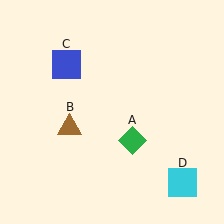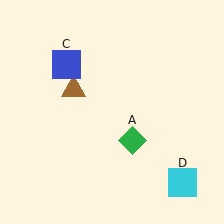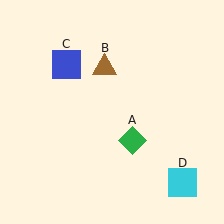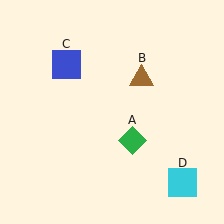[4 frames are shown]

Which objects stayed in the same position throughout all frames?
Green diamond (object A) and blue square (object C) and cyan square (object D) remained stationary.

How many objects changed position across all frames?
1 object changed position: brown triangle (object B).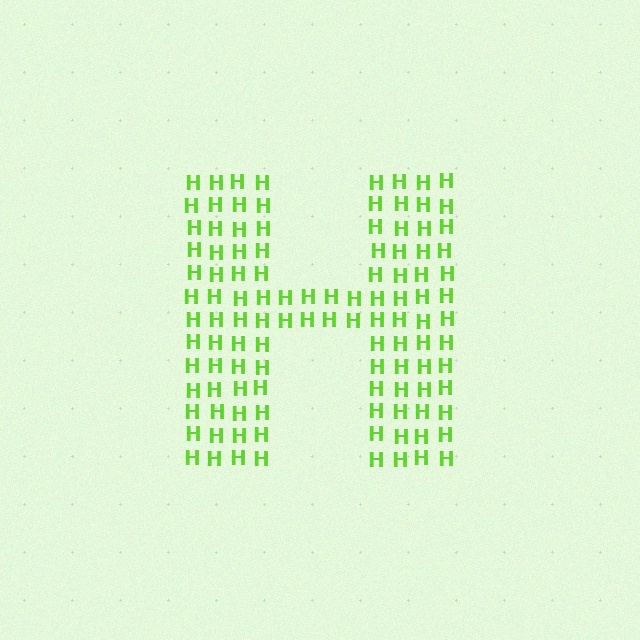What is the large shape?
The large shape is the letter H.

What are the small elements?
The small elements are letter H's.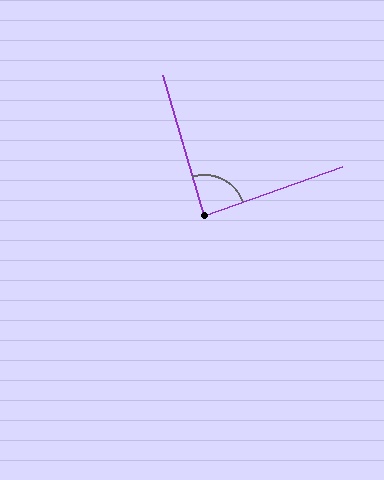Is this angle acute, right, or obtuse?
It is approximately a right angle.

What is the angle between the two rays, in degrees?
Approximately 87 degrees.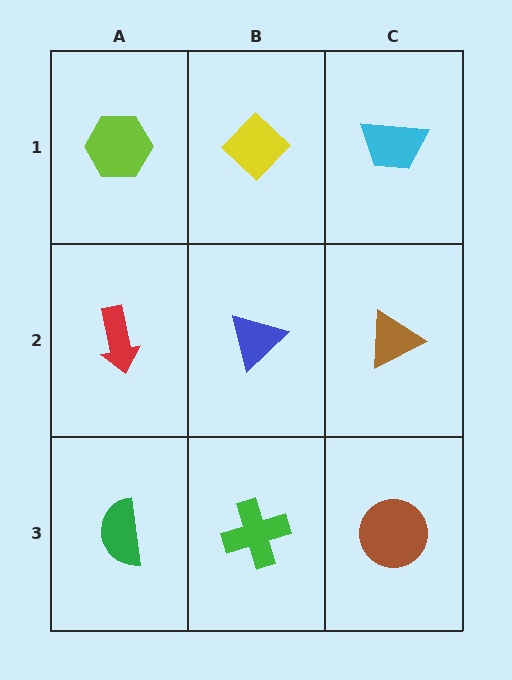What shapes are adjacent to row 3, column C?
A brown triangle (row 2, column C), a green cross (row 3, column B).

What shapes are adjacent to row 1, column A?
A red arrow (row 2, column A), a yellow diamond (row 1, column B).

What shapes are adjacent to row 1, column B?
A blue triangle (row 2, column B), a lime hexagon (row 1, column A), a cyan trapezoid (row 1, column C).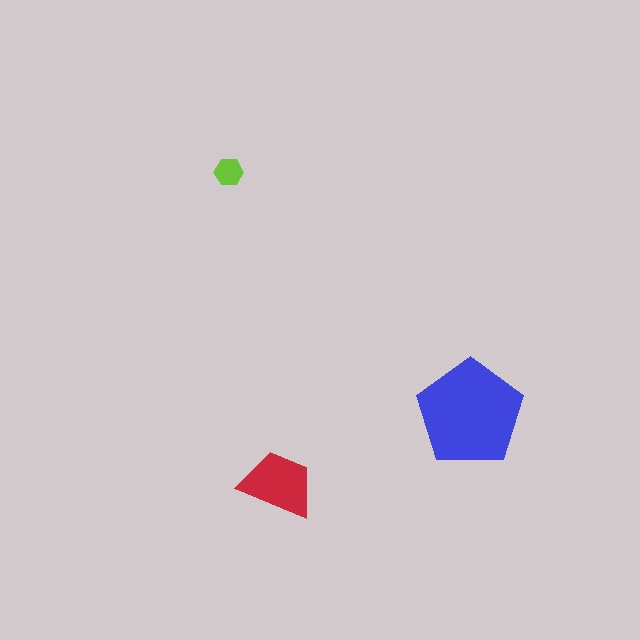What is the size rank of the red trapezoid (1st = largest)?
2nd.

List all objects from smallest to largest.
The lime hexagon, the red trapezoid, the blue pentagon.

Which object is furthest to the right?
The blue pentagon is rightmost.